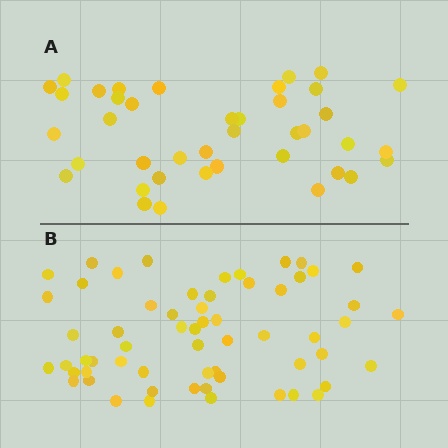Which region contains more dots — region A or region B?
Region B (the bottom region) has more dots.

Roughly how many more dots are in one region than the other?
Region B has approximately 20 more dots than region A.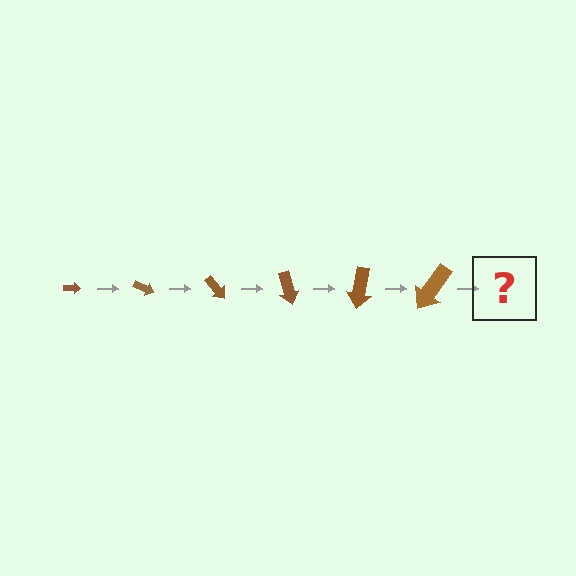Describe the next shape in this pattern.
It should be an arrow, larger than the previous one and rotated 150 degrees from the start.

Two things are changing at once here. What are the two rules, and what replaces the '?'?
The two rules are that the arrow grows larger each step and it rotates 25 degrees each step. The '?' should be an arrow, larger than the previous one and rotated 150 degrees from the start.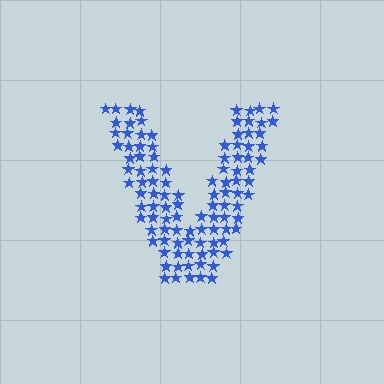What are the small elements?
The small elements are stars.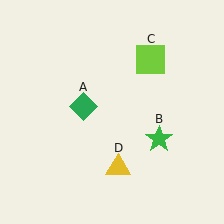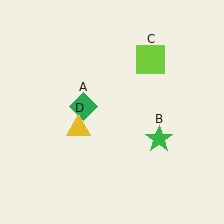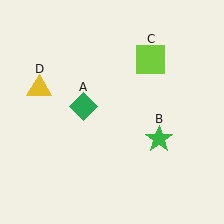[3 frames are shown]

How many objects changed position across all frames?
1 object changed position: yellow triangle (object D).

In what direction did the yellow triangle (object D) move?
The yellow triangle (object D) moved up and to the left.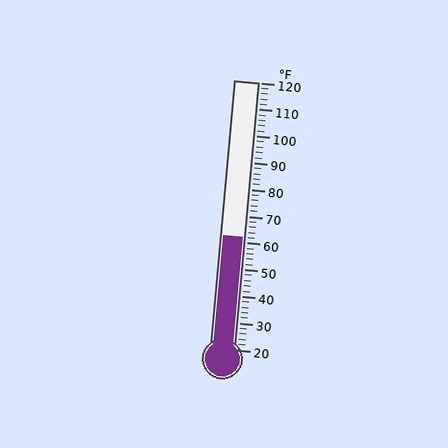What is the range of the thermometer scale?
The thermometer scale ranges from 20°F to 120°F.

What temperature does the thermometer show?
The thermometer shows approximately 62°F.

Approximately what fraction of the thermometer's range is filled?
The thermometer is filled to approximately 40% of its range.